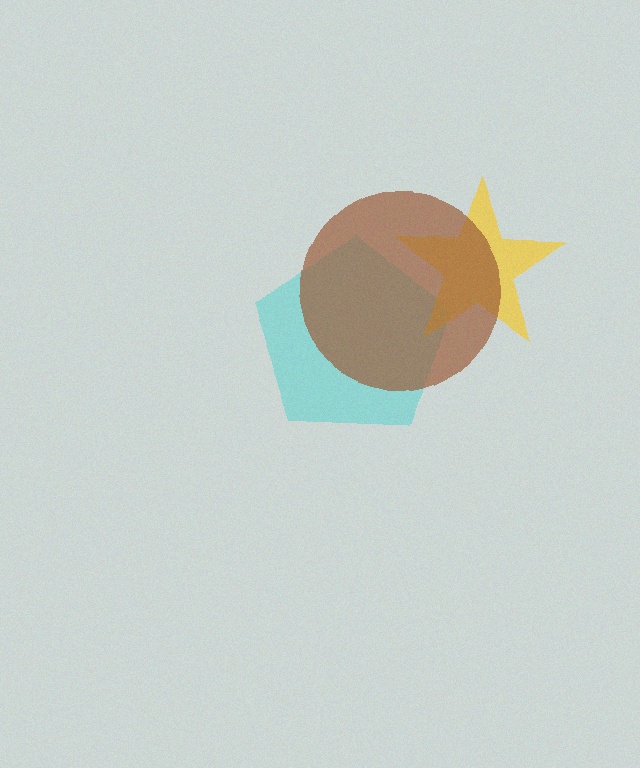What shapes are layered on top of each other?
The layered shapes are: a cyan pentagon, a yellow star, a brown circle.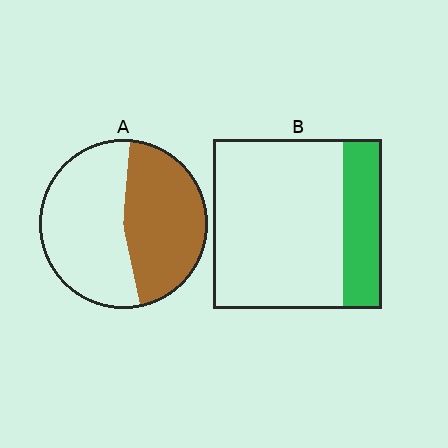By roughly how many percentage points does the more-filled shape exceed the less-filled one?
By roughly 25 percentage points (A over B).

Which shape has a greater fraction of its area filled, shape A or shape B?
Shape A.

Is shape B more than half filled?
No.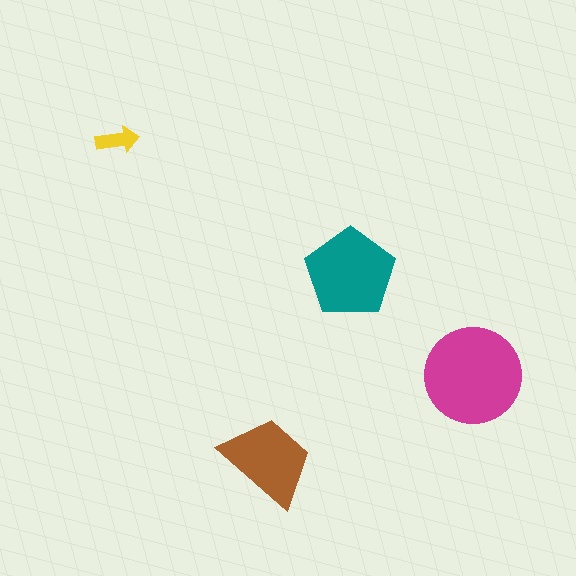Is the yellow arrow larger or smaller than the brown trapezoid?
Smaller.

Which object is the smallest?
The yellow arrow.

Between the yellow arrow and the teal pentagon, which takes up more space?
The teal pentagon.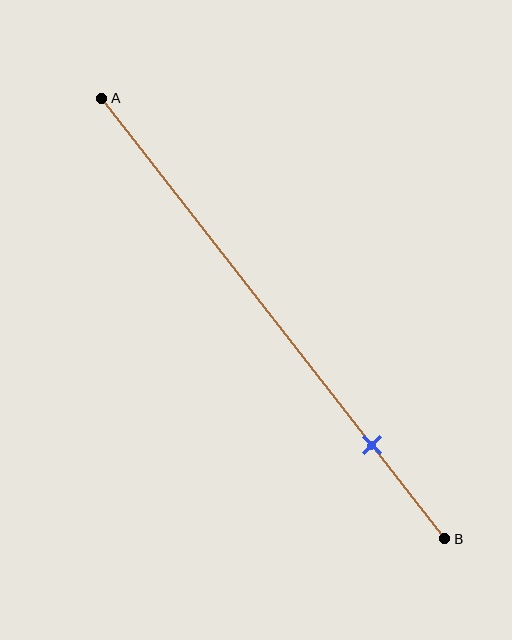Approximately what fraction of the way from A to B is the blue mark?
The blue mark is approximately 80% of the way from A to B.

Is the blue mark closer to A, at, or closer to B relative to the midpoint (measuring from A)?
The blue mark is closer to point B than the midpoint of segment AB.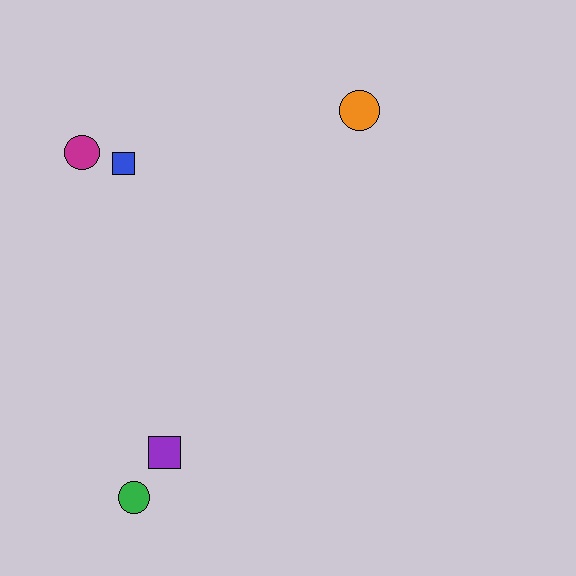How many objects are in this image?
There are 5 objects.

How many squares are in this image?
There are 2 squares.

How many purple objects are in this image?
There is 1 purple object.